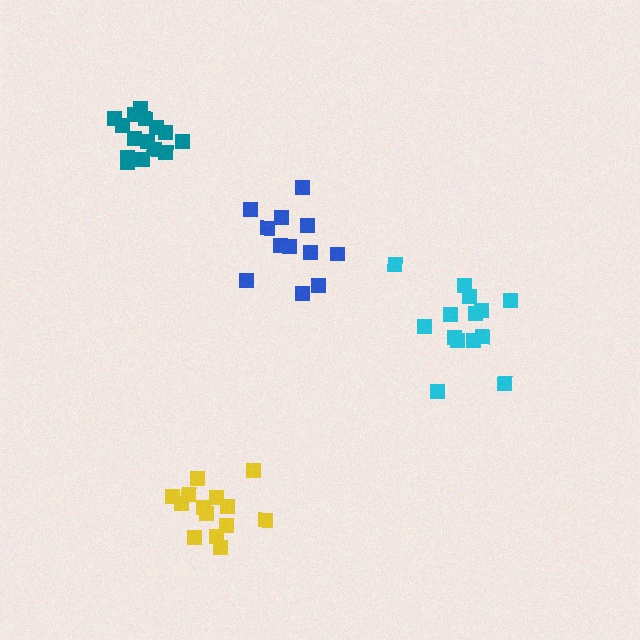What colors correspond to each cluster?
The clusters are colored: cyan, blue, teal, yellow.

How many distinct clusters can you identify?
There are 4 distinct clusters.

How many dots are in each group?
Group 1: 14 dots, Group 2: 12 dots, Group 3: 15 dots, Group 4: 14 dots (55 total).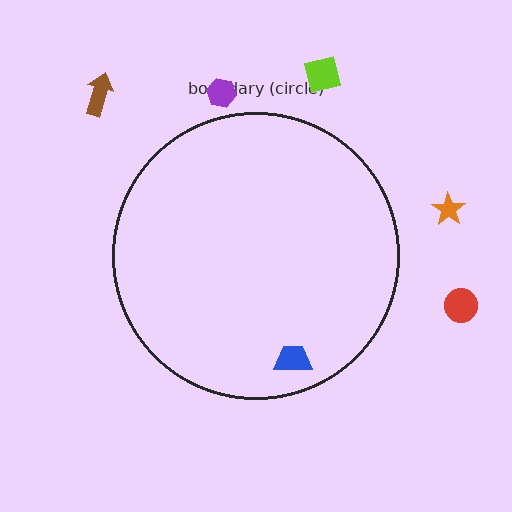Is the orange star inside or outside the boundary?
Outside.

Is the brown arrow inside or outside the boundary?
Outside.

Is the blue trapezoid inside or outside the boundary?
Inside.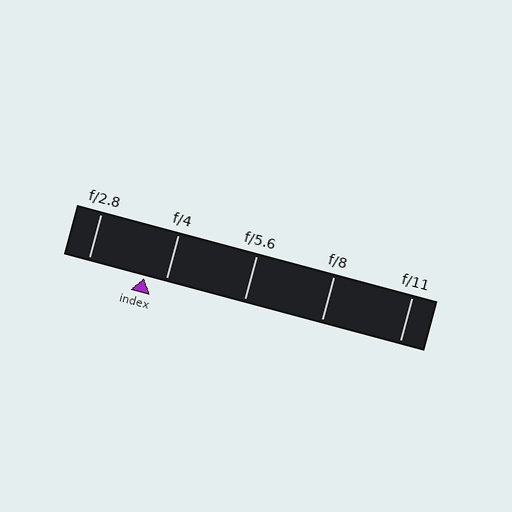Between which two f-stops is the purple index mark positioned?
The index mark is between f/2.8 and f/4.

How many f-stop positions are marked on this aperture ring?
There are 5 f-stop positions marked.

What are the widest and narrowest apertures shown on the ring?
The widest aperture shown is f/2.8 and the narrowest is f/11.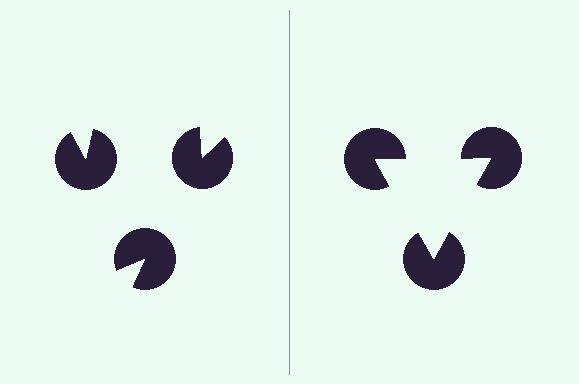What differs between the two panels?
The pac-man discs are positioned identically on both sides; only the wedge orientations differ. On the right they align to a triangle; on the left they are misaligned.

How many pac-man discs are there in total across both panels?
6 — 3 on each side.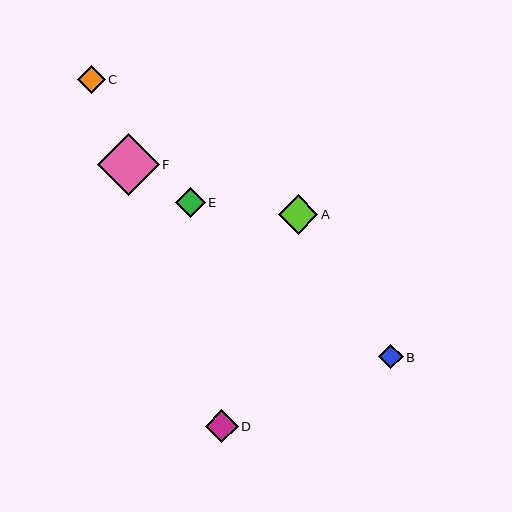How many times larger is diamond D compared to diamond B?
Diamond D is approximately 1.3 times the size of diamond B.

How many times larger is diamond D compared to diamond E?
Diamond D is approximately 1.1 times the size of diamond E.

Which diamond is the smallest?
Diamond B is the smallest with a size of approximately 25 pixels.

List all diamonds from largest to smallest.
From largest to smallest: F, A, D, E, C, B.